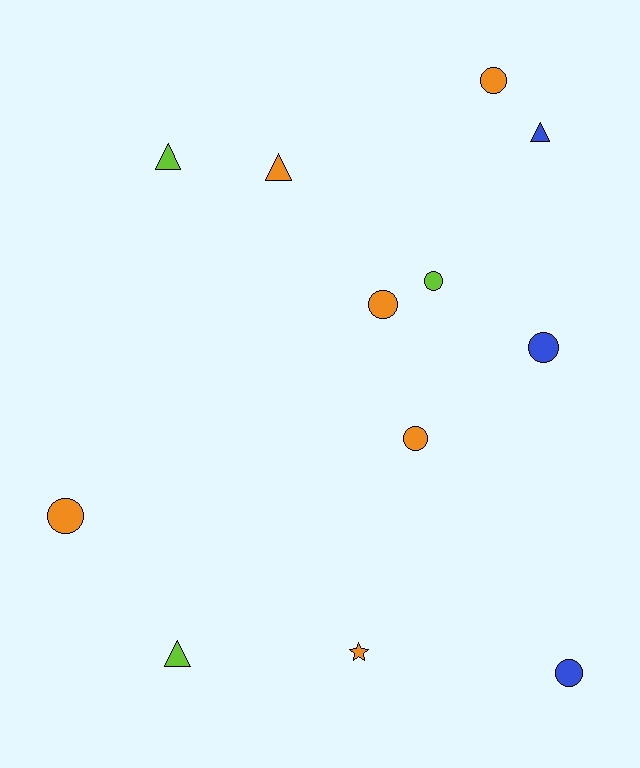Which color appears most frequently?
Orange, with 6 objects.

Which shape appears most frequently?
Circle, with 7 objects.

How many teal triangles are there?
There are no teal triangles.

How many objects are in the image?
There are 12 objects.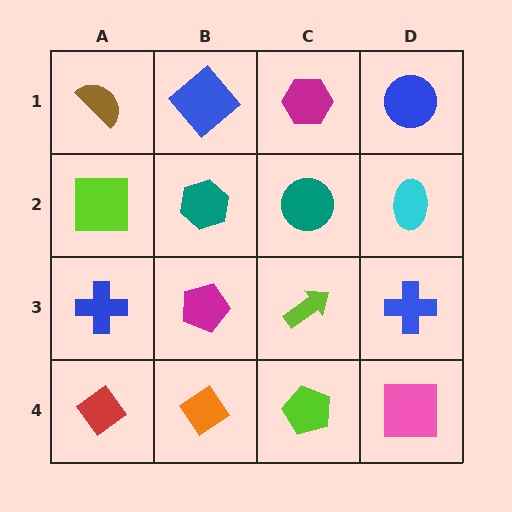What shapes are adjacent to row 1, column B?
A teal hexagon (row 2, column B), a brown semicircle (row 1, column A), a magenta hexagon (row 1, column C).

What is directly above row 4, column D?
A blue cross.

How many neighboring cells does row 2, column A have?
3.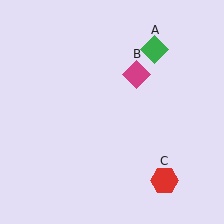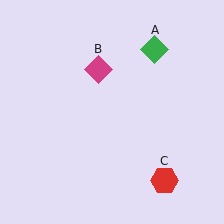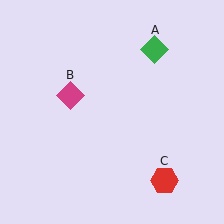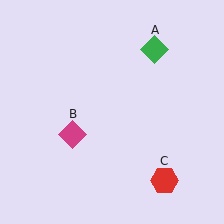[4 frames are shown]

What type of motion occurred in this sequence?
The magenta diamond (object B) rotated counterclockwise around the center of the scene.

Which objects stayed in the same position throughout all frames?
Green diamond (object A) and red hexagon (object C) remained stationary.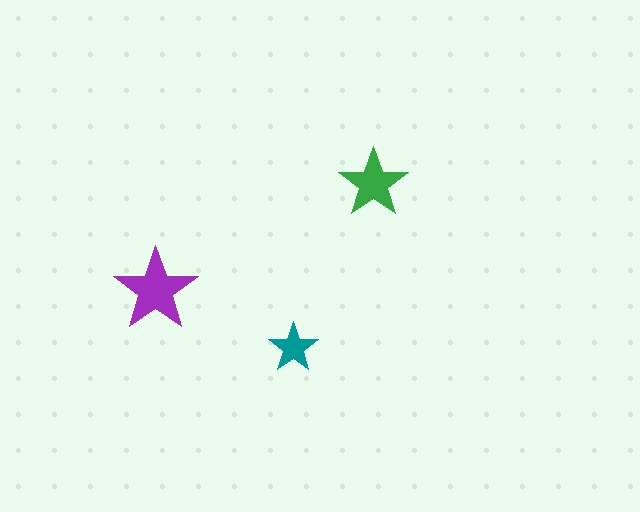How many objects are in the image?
There are 3 objects in the image.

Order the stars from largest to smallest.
the purple one, the green one, the teal one.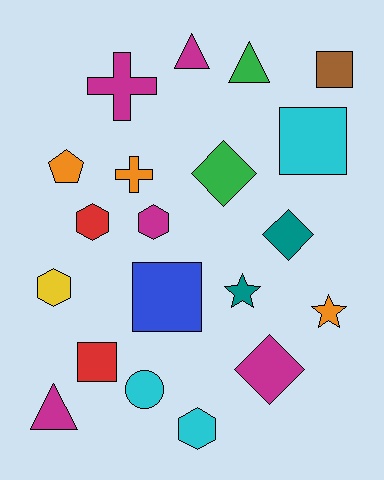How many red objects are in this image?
There are 2 red objects.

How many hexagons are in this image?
There are 4 hexagons.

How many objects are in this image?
There are 20 objects.